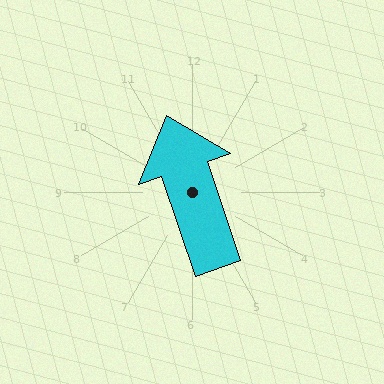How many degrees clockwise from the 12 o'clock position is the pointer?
Approximately 341 degrees.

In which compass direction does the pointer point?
North.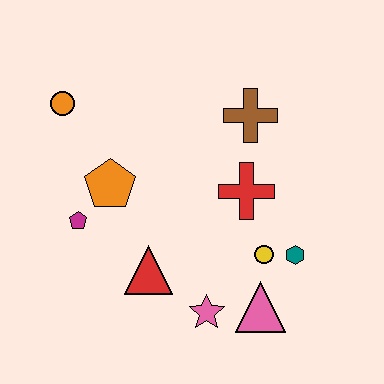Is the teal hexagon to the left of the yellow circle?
No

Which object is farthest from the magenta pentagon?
The teal hexagon is farthest from the magenta pentagon.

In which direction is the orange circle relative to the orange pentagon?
The orange circle is above the orange pentagon.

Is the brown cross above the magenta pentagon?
Yes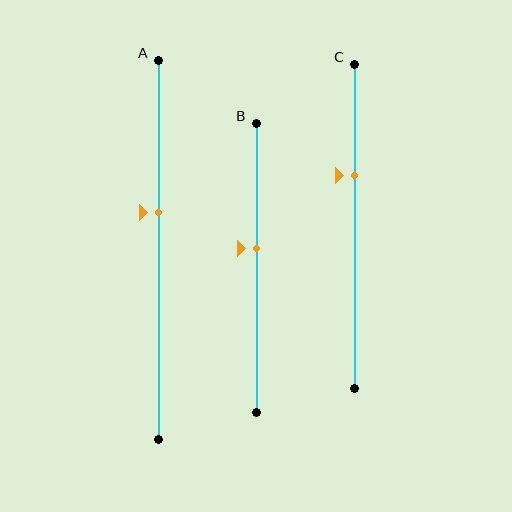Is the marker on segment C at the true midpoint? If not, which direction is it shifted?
No, the marker on segment C is shifted upward by about 16% of the segment length.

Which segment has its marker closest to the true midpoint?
Segment B has its marker closest to the true midpoint.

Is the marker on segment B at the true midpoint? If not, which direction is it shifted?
No, the marker on segment B is shifted upward by about 7% of the segment length.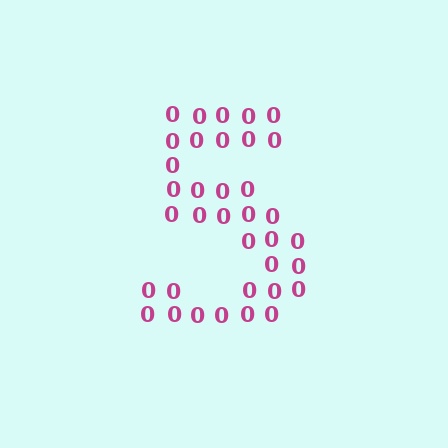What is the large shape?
The large shape is the digit 5.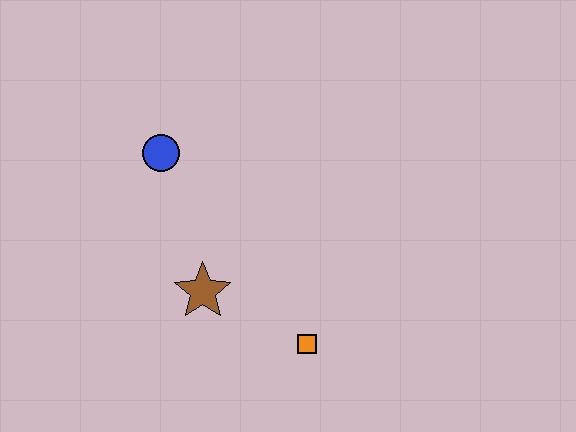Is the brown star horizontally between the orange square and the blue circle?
Yes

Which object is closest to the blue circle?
The brown star is closest to the blue circle.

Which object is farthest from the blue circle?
The orange square is farthest from the blue circle.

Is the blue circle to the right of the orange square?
No